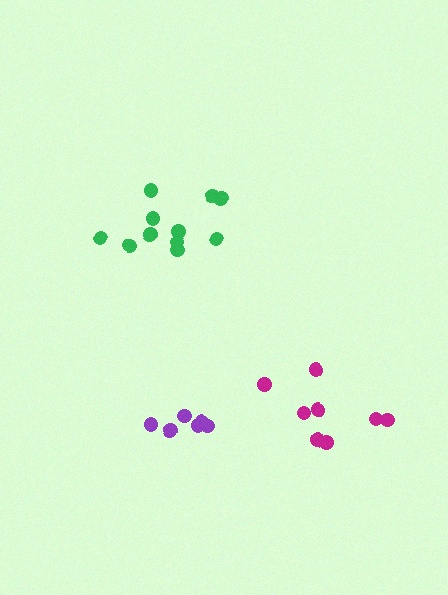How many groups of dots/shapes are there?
There are 3 groups.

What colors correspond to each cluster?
The clusters are colored: green, magenta, purple.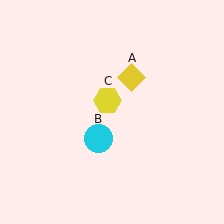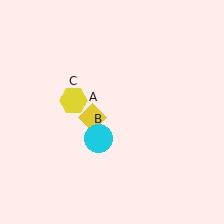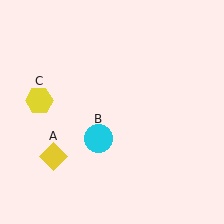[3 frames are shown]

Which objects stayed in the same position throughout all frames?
Cyan circle (object B) remained stationary.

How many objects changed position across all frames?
2 objects changed position: yellow diamond (object A), yellow hexagon (object C).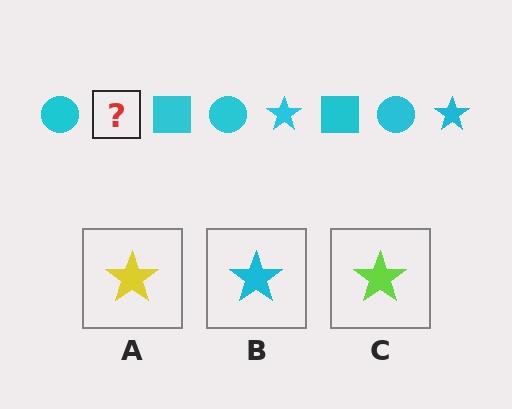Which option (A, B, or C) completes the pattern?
B.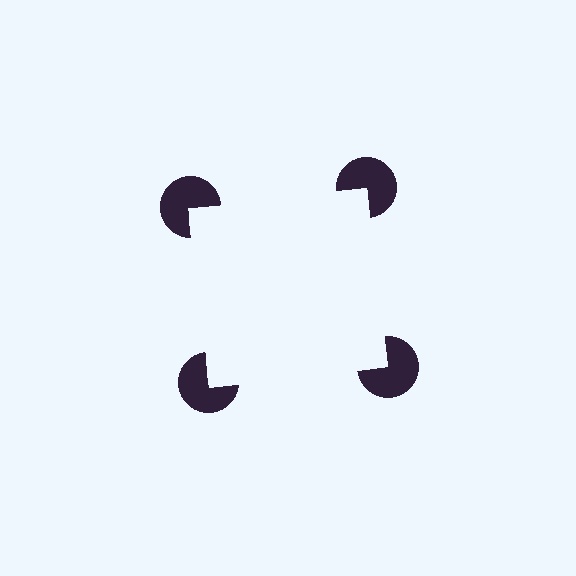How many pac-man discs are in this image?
There are 4 — one at each vertex of the illusory square.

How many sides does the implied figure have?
4 sides.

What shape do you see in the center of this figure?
An illusory square — its edges are inferred from the aligned wedge cuts in the pac-man discs, not physically drawn.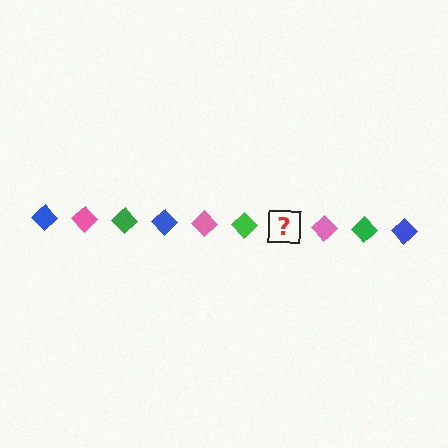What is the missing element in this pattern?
The missing element is a blue diamond.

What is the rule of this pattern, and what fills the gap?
The rule is that the pattern cycles through blue, pink, green diamonds. The gap should be filled with a blue diamond.